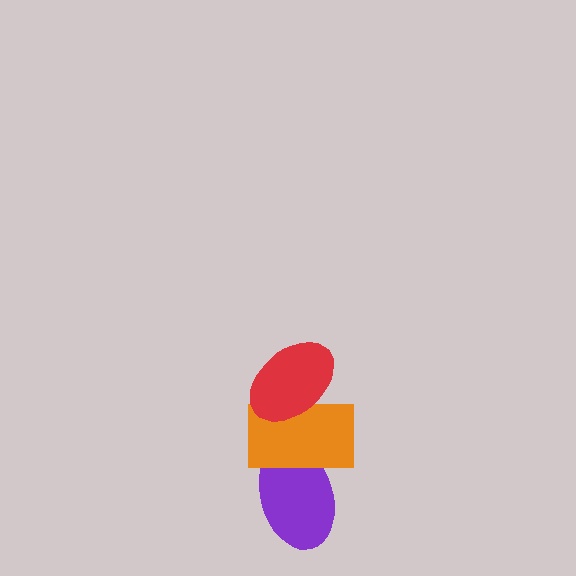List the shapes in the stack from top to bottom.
From top to bottom: the red ellipse, the orange rectangle, the purple ellipse.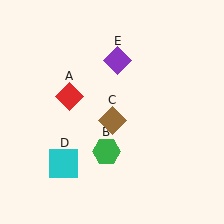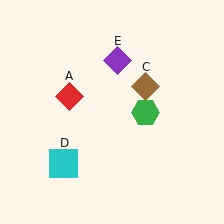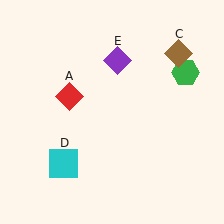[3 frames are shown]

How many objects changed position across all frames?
2 objects changed position: green hexagon (object B), brown diamond (object C).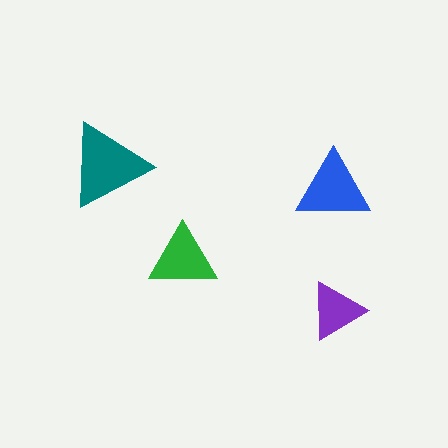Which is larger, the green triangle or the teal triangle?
The teal one.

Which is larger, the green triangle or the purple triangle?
The green one.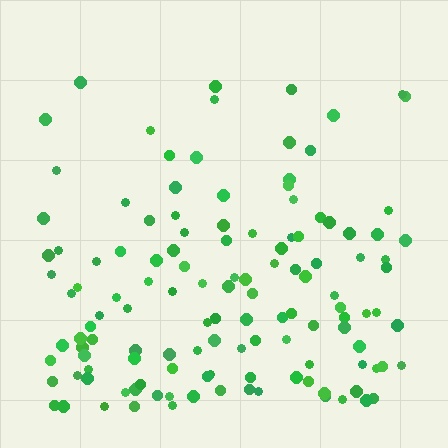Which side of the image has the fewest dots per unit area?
The top.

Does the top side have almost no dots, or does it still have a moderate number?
Still a moderate number, just noticeably fewer than the bottom.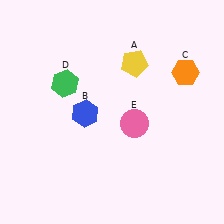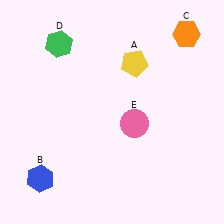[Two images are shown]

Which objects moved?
The objects that moved are: the blue hexagon (B), the orange hexagon (C), the green hexagon (D).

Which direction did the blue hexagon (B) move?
The blue hexagon (B) moved down.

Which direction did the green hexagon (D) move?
The green hexagon (D) moved up.